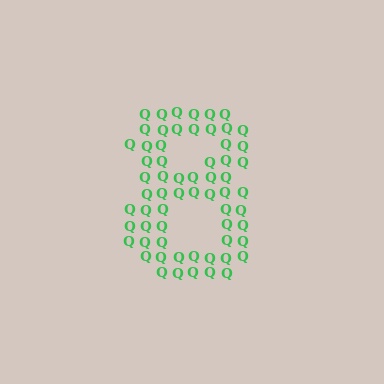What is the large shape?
The large shape is the digit 8.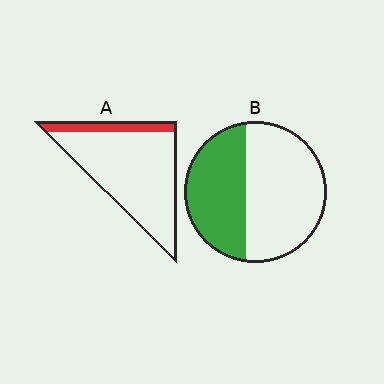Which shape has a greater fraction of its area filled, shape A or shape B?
Shape B.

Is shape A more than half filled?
No.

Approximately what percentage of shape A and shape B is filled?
A is approximately 15% and B is approximately 40%.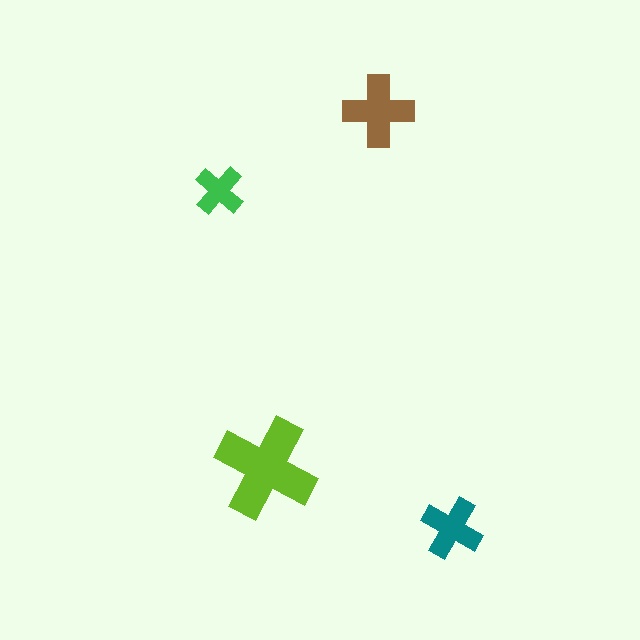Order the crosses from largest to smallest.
the lime one, the brown one, the teal one, the green one.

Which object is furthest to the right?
The teal cross is rightmost.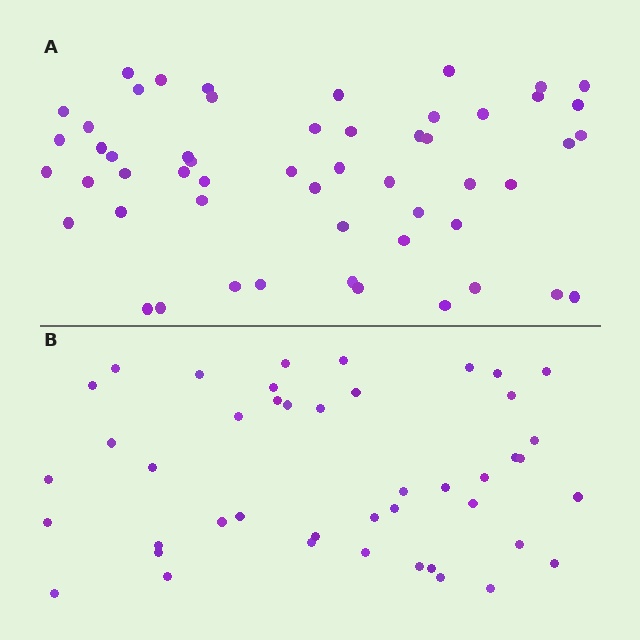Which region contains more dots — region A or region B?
Region A (the top region) has more dots.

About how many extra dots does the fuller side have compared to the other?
Region A has roughly 10 or so more dots than region B.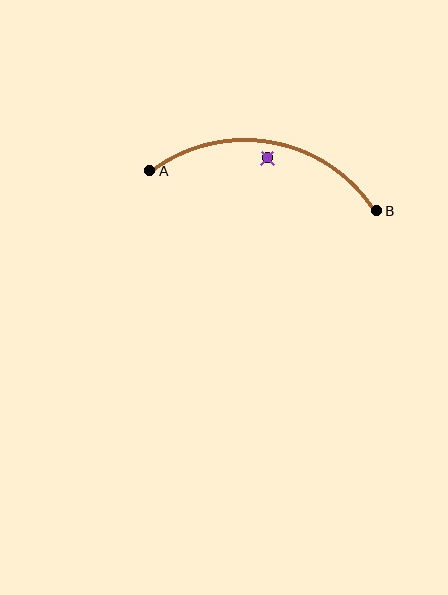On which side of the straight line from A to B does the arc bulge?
The arc bulges above the straight line connecting A and B.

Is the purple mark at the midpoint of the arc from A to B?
No — the purple mark does not lie on the arc at all. It sits slightly inside the curve.